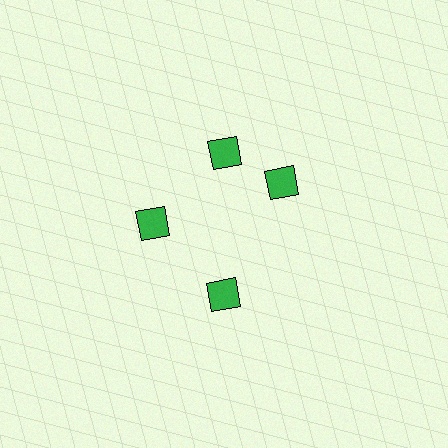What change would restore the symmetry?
The symmetry would be restored by rotating it back into even spacing with its neighbors so that all 4 squares sit at equal angles and equal distance from the center.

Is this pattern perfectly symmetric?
No. The 4 green squares are arranged in a ring, but one element near the 3 o'clock position is rotated out of alignment along the ring, breaking the 4-fold rotational symmetry.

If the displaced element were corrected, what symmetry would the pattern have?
It would have 4-fold rotational symmetry — the pattern would map onto itself every 90 degrees.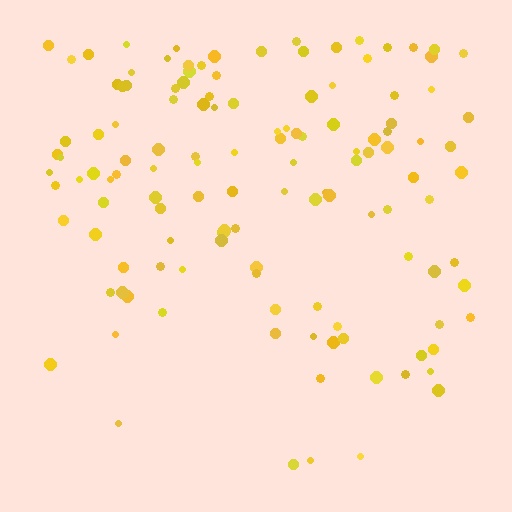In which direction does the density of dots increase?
From bottom to top, with the top side densest.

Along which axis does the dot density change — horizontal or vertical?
Vertical.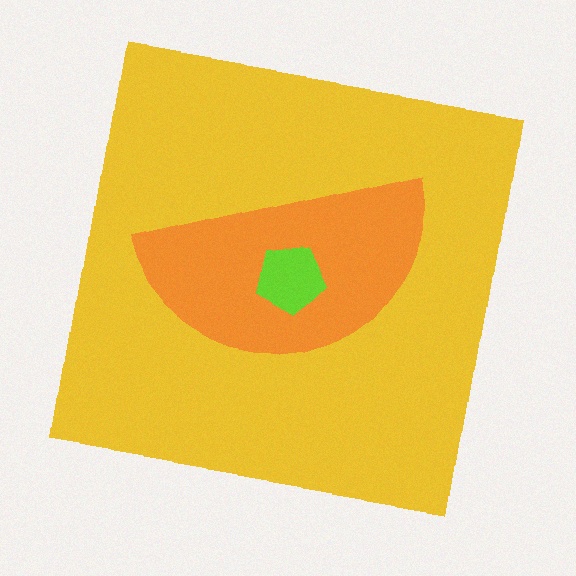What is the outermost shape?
The yellow square.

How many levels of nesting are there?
3.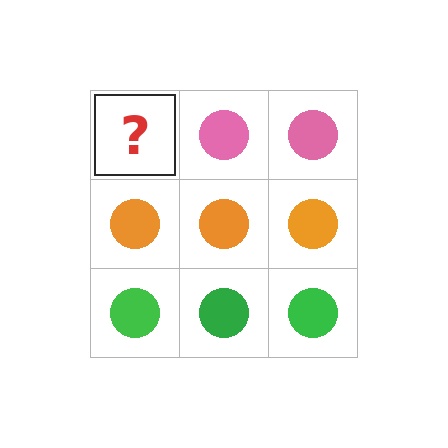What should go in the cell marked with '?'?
The missing cell should contain a pink circle.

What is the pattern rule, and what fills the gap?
The rule is that each row has a consistent color. The gap should be filled with a pink circle.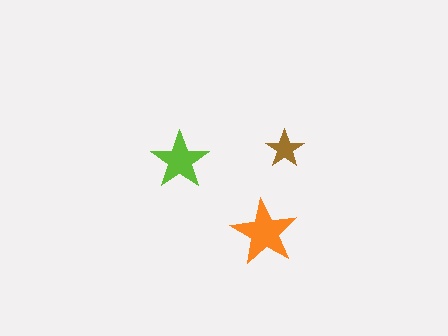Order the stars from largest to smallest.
the orange one, the lime one, the brown one.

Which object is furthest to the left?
The lime star is leftmost.